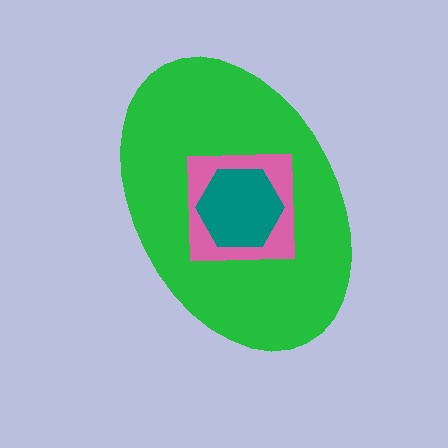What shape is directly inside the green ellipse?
The pink square.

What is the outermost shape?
The green ellipse.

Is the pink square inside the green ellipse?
Yes.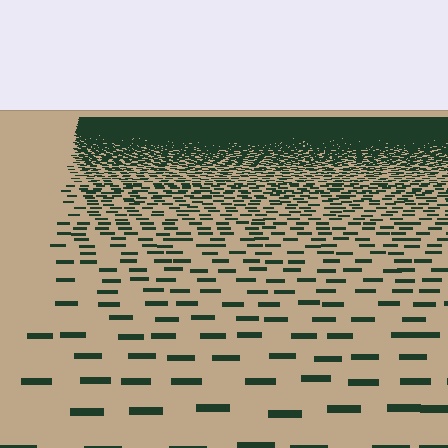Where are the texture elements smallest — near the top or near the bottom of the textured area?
Near the top.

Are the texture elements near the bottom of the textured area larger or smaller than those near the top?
Larger. Near the bottom, elements are closer to the viewer and appear at a bigger on-screen size.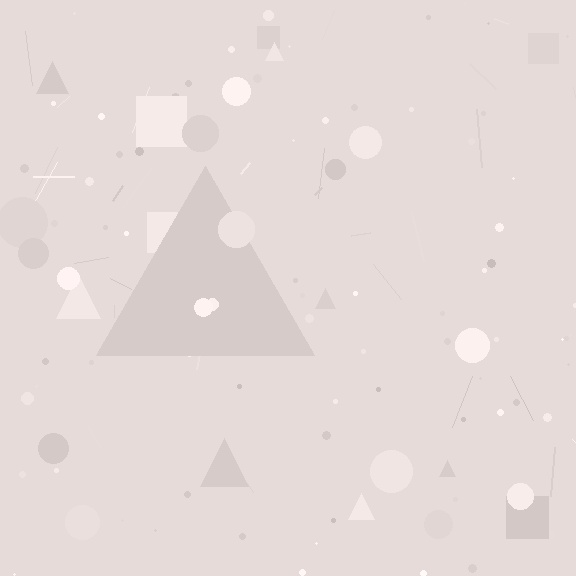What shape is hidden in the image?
A triangle is hidden in the image.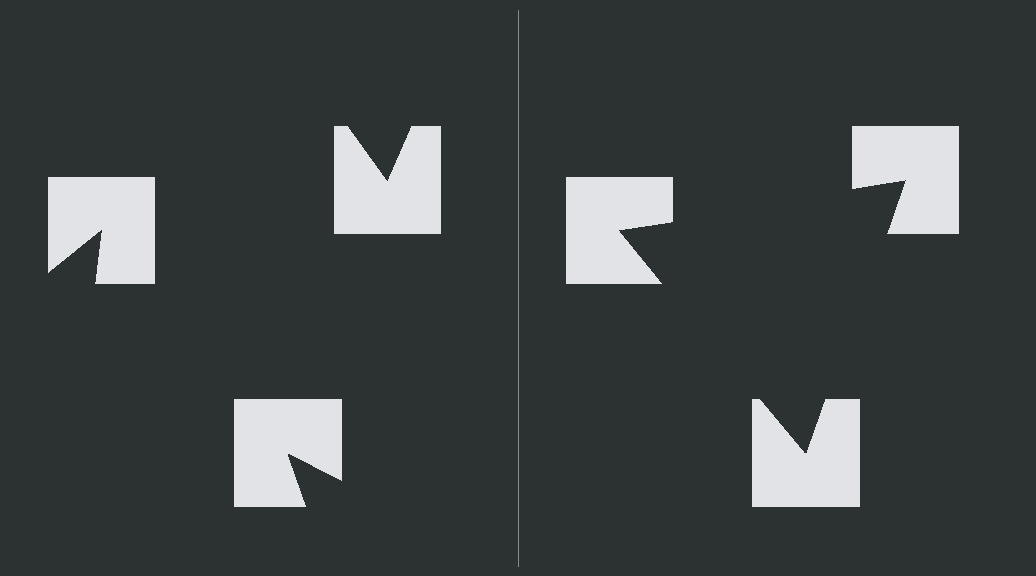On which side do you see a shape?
An illusory triangle appears on the right side. On the left side the wedge cuts are rotated, so no coherent shape forms.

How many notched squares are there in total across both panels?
6 — 3 on each side.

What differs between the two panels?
The notched squares are positioned identically on both sides; only the wedge orientations differ. On the right they align to a triangle; on the left they are misaligned.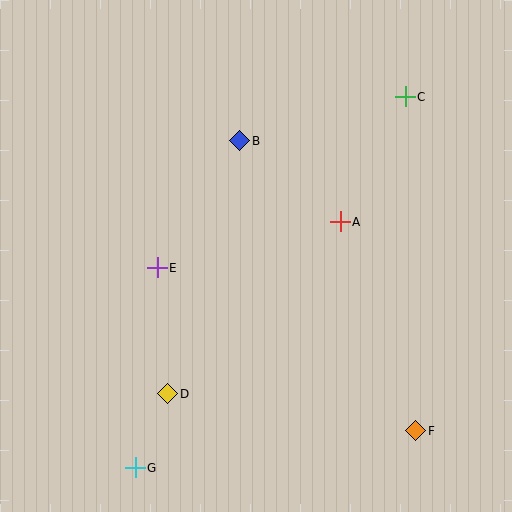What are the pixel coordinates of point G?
Point G is at (135, 468).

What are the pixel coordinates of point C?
Point C is at (405, 97).